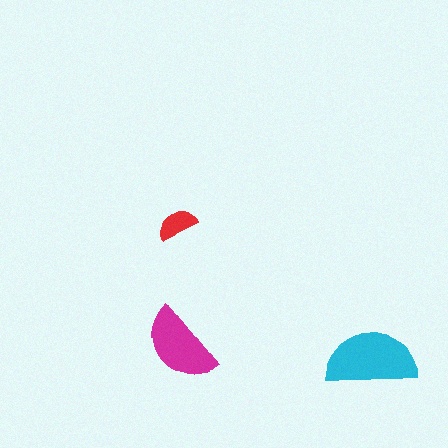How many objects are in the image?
There are 3 objects in the image.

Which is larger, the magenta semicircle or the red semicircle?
The magenta one.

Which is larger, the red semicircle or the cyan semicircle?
The cyan one.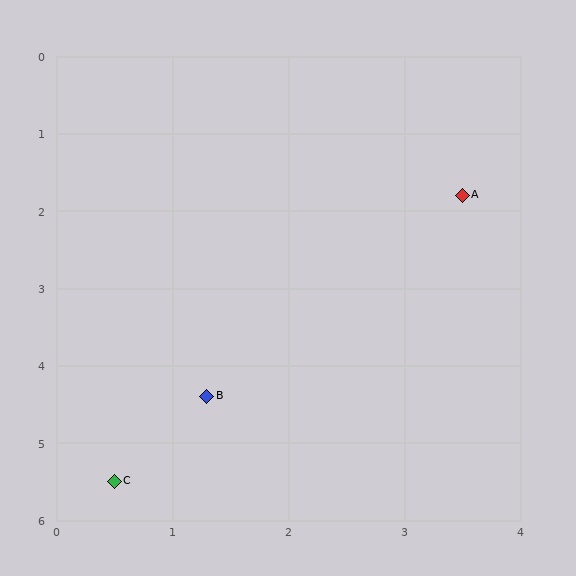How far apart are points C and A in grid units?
Points C and A are about 4.8 grid units apart.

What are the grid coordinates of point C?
Point C is at approximately (0.5, 5.5).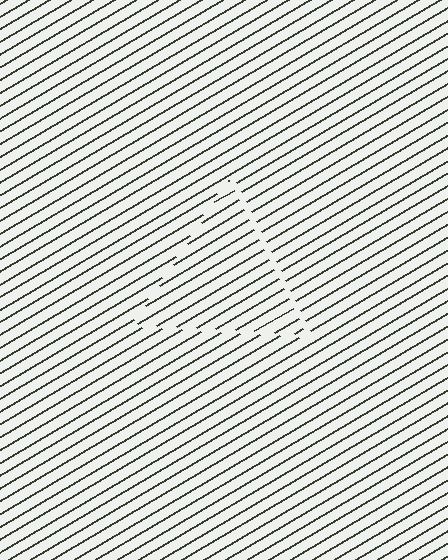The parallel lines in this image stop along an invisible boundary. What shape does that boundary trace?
An illusory triangle. The interior of the shape contains the same grating, shifted by half a period — the contour is defined by the phase discontinuity where line-ends from the inner and outer gratings abut.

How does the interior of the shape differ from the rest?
The interior of the shape contains the same grating, shifted by half a period — the contour is defined by the phase discontinuity where line-ends from the inner and outer gratings abut.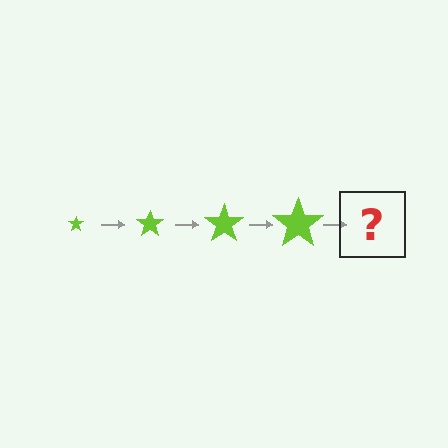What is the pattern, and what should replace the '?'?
The pattern is that the star gets progressively larger each step. The '?' should be a lime star, larger than the previous one.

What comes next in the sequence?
The next element should be a lime star, larger than the previous one.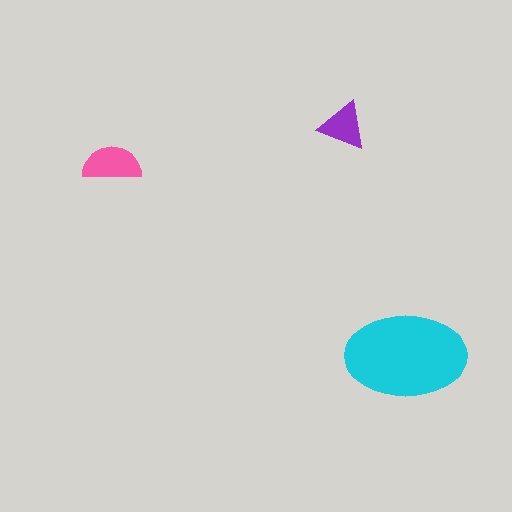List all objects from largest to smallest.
The cyan ellipse, the pink semicircle, the purple triangle.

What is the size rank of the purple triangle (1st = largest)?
3rd.